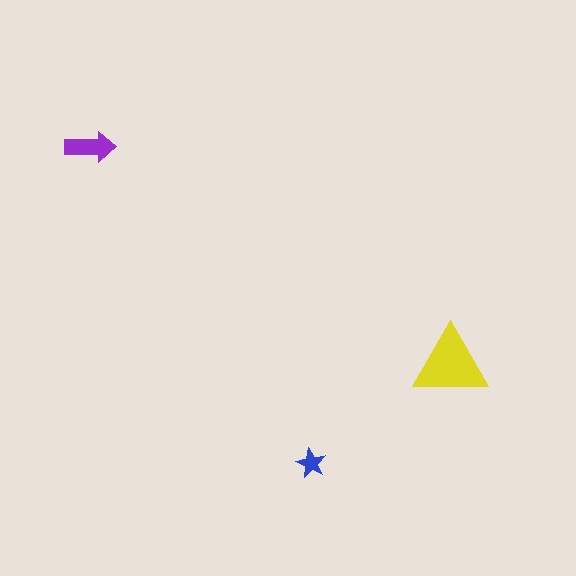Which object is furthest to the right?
The yellow triangle is rightmost.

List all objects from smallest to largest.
The blue star, the purple arrow, the yellow triangle.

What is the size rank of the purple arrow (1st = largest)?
2nd.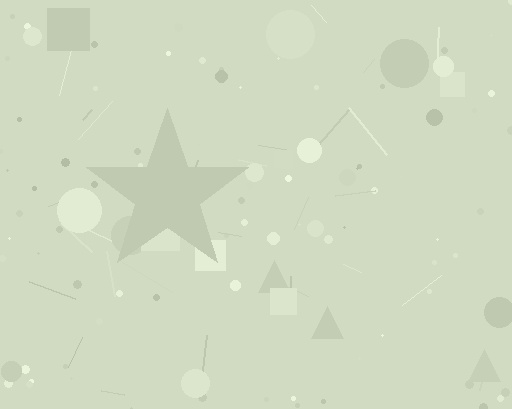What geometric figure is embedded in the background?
A star is embedded in the background.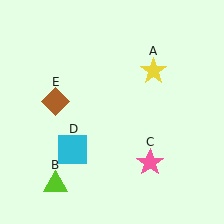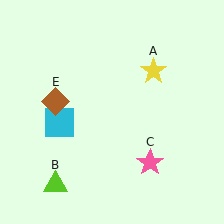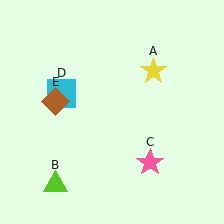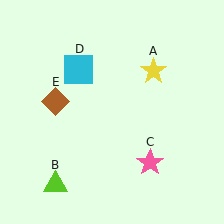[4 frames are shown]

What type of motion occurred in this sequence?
The cyan square (object D) rotated clockwise around the center of the scene.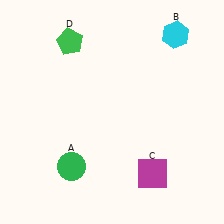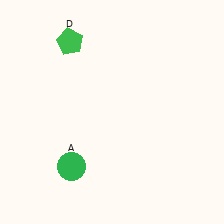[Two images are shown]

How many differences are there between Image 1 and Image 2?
There are 2 differences between the two images.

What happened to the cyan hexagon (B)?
The cyan hexagon (B) was removed in Image 2. It was in the top-right area of Image 1.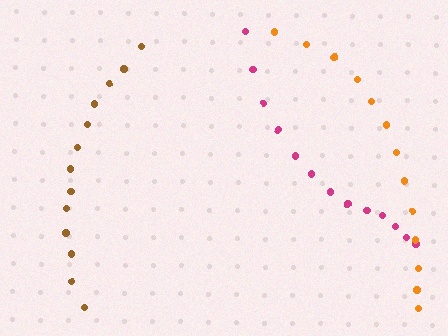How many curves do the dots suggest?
There are 3 distinct paths.